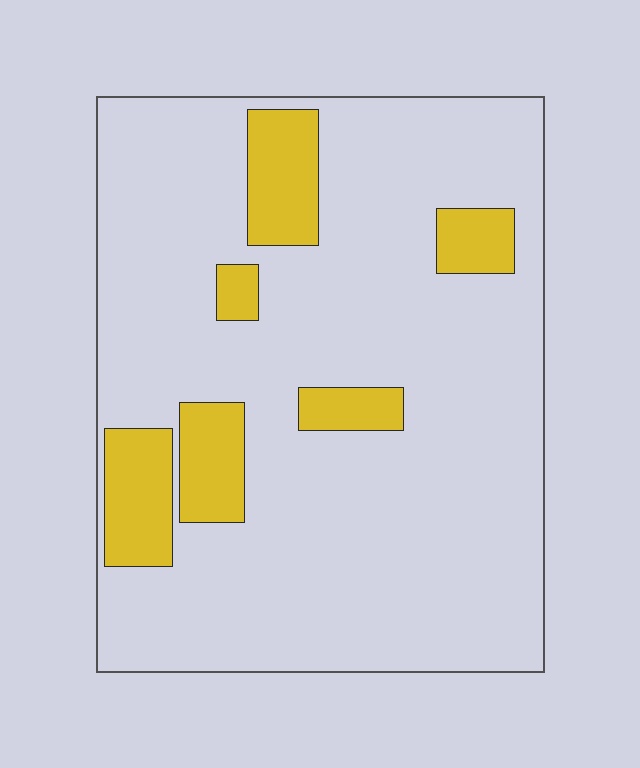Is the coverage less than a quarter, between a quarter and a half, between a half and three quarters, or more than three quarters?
Less than a quarter.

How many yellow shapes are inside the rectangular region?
6.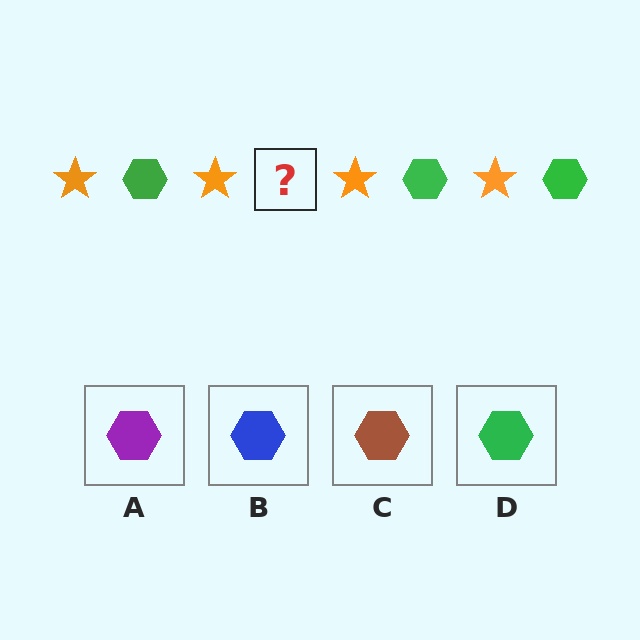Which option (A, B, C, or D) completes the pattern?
D.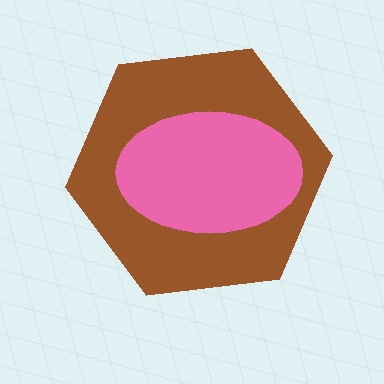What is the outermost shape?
The brown hexagon.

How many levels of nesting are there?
2.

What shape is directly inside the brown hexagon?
The pink ellipse.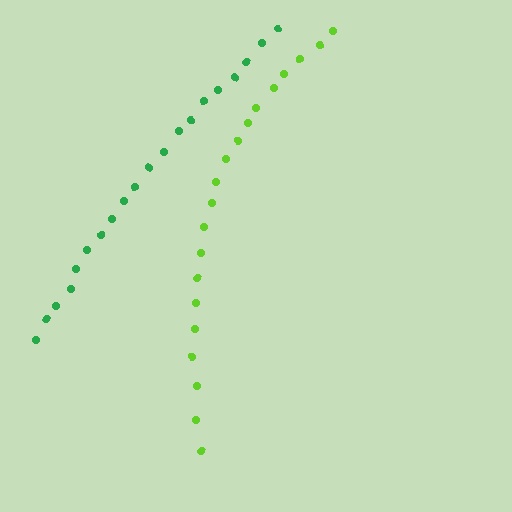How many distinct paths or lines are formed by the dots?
There are 2 distinct paths.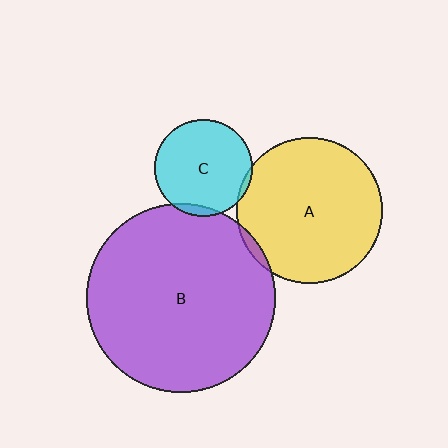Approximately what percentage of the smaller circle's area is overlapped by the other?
Approximately 5%.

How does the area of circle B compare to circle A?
Approximately 1.7 times.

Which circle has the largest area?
Circle B (purple).